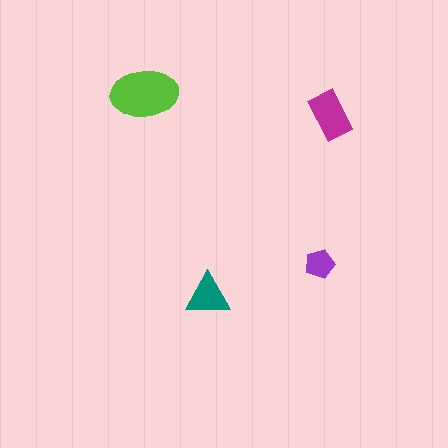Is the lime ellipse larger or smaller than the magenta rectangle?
Larger.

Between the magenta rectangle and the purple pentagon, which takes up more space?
The magenta rectangle.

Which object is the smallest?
The purple pentagon.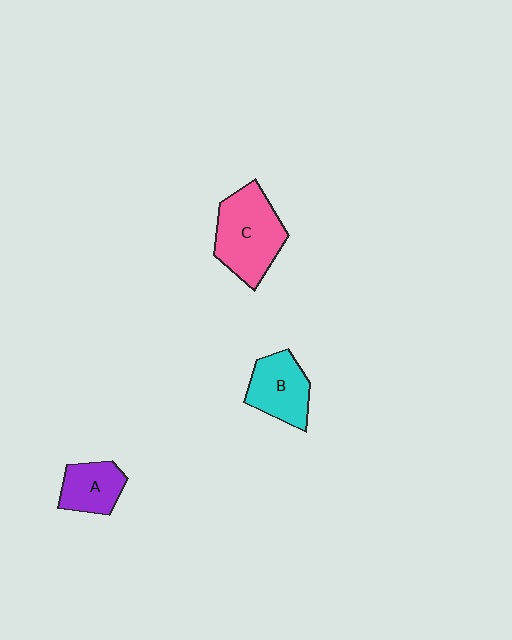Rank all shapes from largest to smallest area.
From largest to smallest: C (pink), B (cyan), A (purple).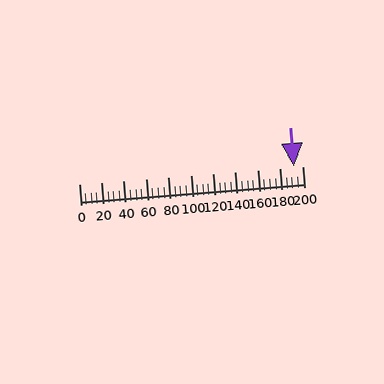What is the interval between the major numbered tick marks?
The major tick marks are spaced 20 units apart.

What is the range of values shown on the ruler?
The ruler shows values from 0 to 200.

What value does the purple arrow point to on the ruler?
The purple arrow points to approximately 192.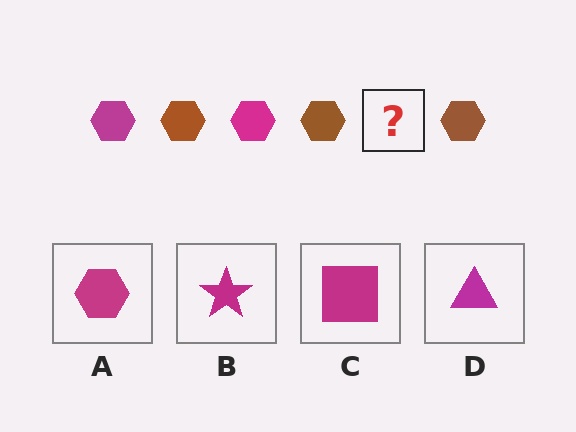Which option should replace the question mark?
Option A.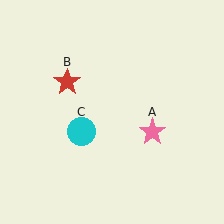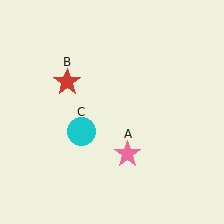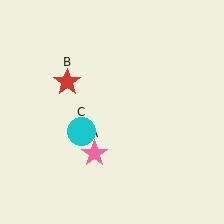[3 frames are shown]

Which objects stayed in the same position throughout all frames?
Red star (object B) and cyan circle (object C) remained stationary.